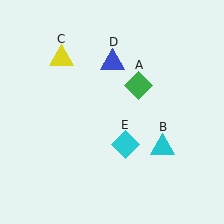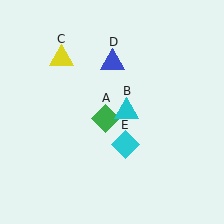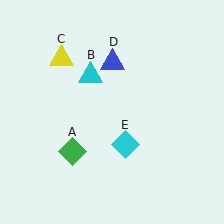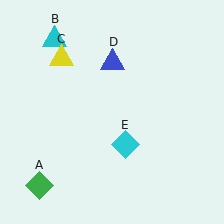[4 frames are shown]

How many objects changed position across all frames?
2 objects changed position: green diamond (object A), cyan triangle (object B).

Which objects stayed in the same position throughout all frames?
Yellow triangle (object C) and blue triangle (object D) and cyan diamond (object E) remained stationary.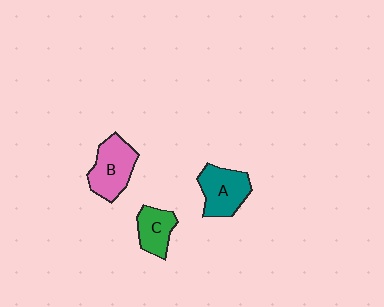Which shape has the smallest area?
Shape C (green).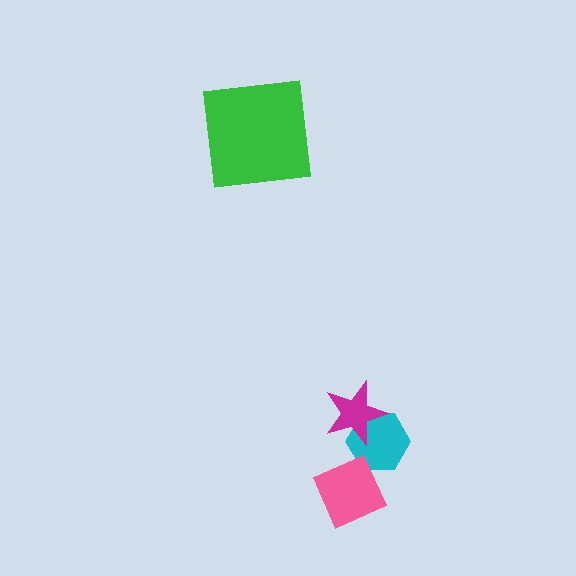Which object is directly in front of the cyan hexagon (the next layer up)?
The magenta star is directly in front of the cyan hexagon.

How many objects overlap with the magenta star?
1 object overlaps with the magenta star.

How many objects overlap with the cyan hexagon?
2 objects overlap with the cyan hexagon.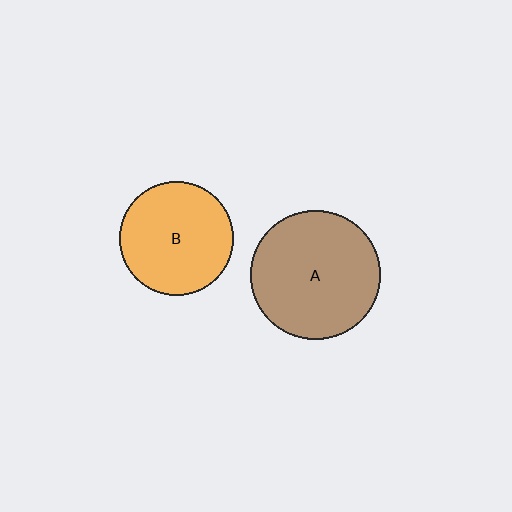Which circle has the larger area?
Circle A (brown).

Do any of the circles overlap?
No, none of the circles overlap.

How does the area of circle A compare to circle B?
Approximately 1.3 times.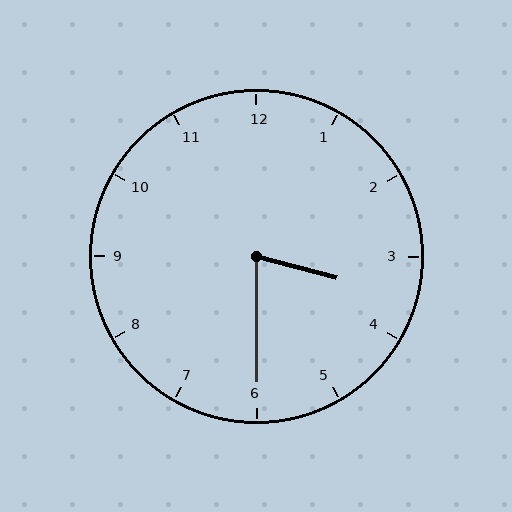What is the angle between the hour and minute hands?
Approximately 75 degrees.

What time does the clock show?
3:30.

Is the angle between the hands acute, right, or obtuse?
It is acute.